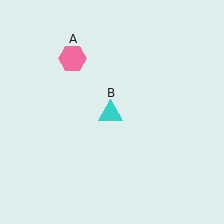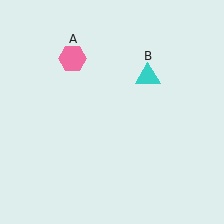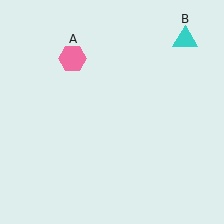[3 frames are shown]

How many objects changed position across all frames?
1 object changed position: cyan triangle (object B).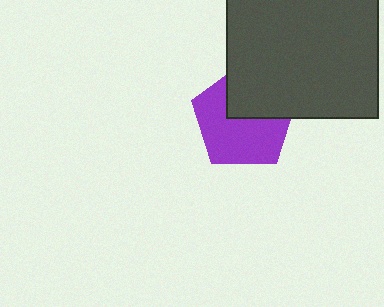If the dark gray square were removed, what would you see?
You would see the complete purple pentagon.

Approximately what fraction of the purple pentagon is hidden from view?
Roughly 39% of the purple pentagon is hidden behind the dark gray square.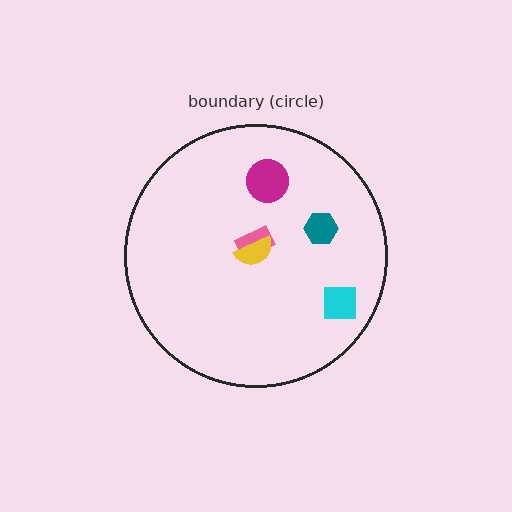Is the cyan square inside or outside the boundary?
Inside.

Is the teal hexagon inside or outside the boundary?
Inside.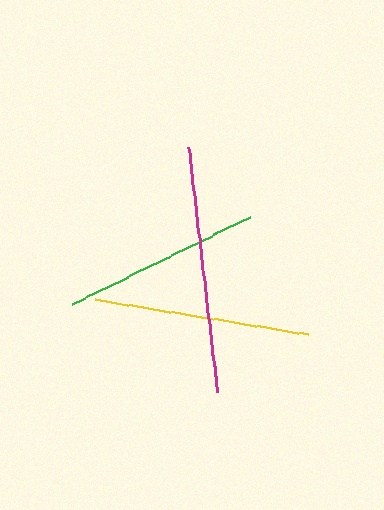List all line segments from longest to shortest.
From longest to shortest: magenta, yellow, green.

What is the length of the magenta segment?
The magenta segment is approximately 248 pixels long.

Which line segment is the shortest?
The green line is the shortest at approximately 198 pixels.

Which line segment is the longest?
The magenta line is the longest at approximately 248 pixels.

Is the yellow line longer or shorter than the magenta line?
The magenta line is longer than the yellow line.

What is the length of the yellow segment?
The yellow segment is approximately 215 pixels long.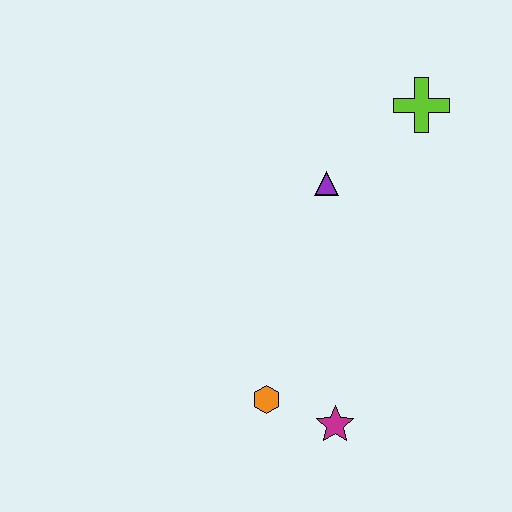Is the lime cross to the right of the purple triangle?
Yes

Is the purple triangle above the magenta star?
Yes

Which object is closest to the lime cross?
The purple triangle is closest to the lime cross.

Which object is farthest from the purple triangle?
The magenta star is farthest from the purple triangle.